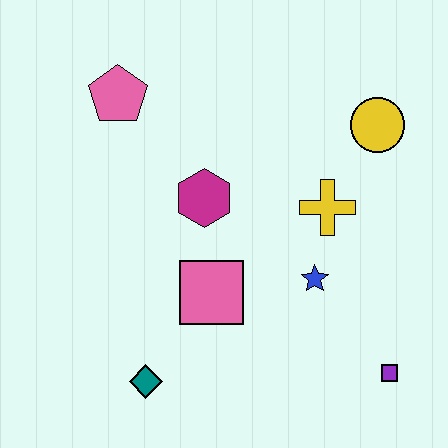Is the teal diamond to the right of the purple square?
No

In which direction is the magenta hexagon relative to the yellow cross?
The magenta hexagon is to the left of the yellow cross.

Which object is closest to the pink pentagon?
The magenta hexagon is closest to the pink pentagon.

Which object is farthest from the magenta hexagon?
The purple square is farthest from the magenta hexagon.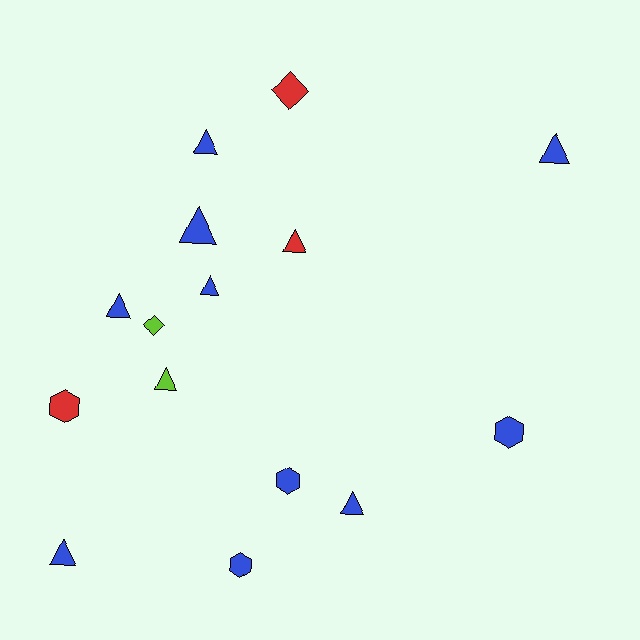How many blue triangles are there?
There are 7 blue triangles.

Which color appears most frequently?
Blue, with 10 objects.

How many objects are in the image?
There are 15 objects.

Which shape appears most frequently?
Triangle, with 9 objects.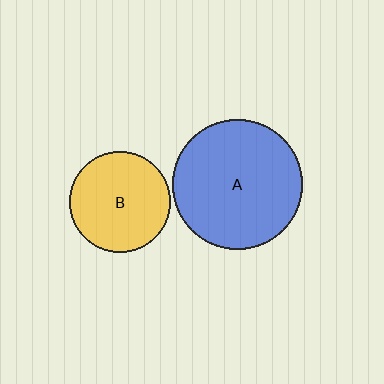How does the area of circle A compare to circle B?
Approximately 1.7 times.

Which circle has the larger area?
Circle A (blue).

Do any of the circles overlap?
No, none of the circles overlap.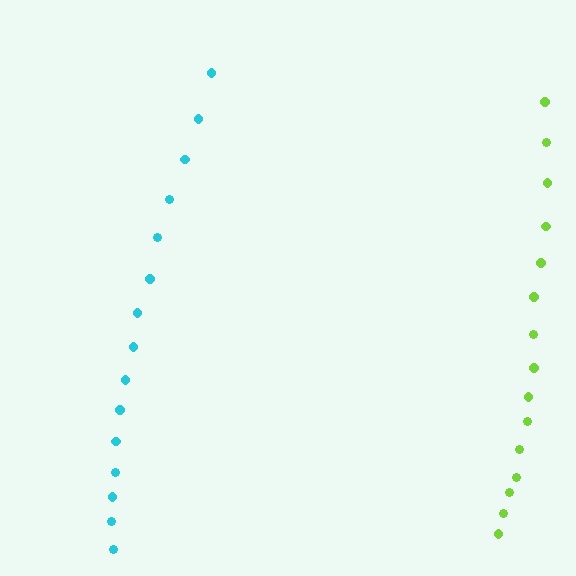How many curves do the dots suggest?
There are 2 distinct paths.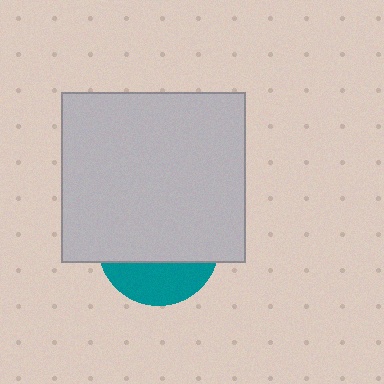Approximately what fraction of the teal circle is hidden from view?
Roughly 69% of the teal circle is hidden behind the light gray rectangle.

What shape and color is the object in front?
The object in front is a light gray rectangle.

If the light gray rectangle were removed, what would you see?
You would see the complete teal circle.